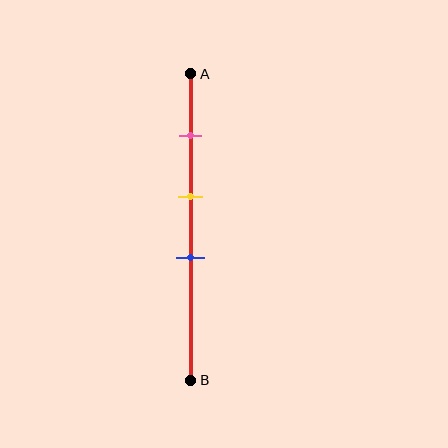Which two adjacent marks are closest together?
The yellow and blue marks are the closest adjacent pair.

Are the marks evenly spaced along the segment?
Yes, the marks are approximately evenly spaced.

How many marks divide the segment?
There are 3 marks dividing the segment.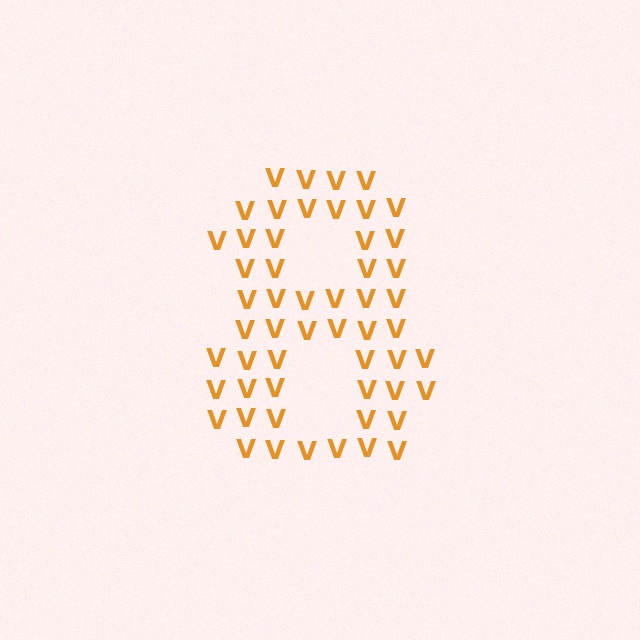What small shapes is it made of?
It is made of small letter V's.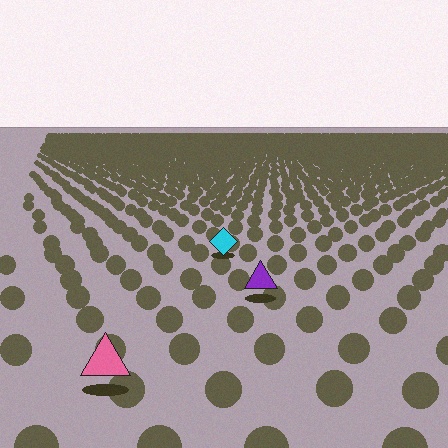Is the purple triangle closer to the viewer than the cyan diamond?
Yes. The purple triangle is closer — you can tell from the texture gradient: the ground texture is coarser near it.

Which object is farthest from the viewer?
The cyan diamond is farthest from the viewer. It appears smaller and the ground texture around it is denser.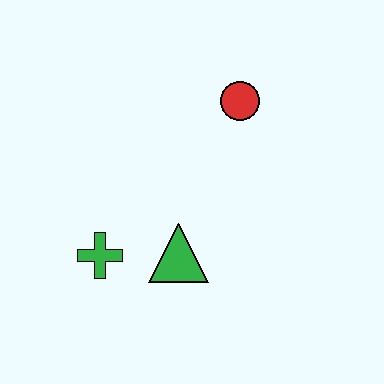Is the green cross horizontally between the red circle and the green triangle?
No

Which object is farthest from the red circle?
The green cross is farthest from the red circle.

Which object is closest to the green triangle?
The green cross is closest to the green triangle.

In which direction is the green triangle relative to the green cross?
The green triangle is to the right of the green cross.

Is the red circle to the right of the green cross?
Yes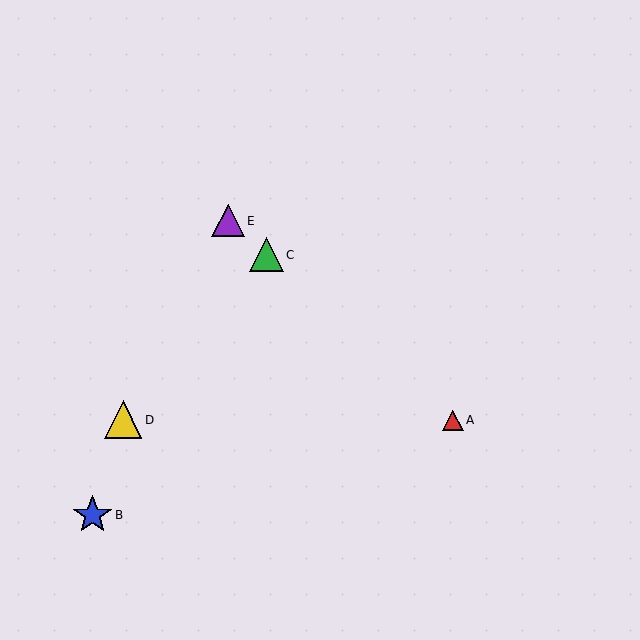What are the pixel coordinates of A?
Object A is at (453, 420).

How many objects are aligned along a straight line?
3 objects (A, C, E) are aligned along a straight line.